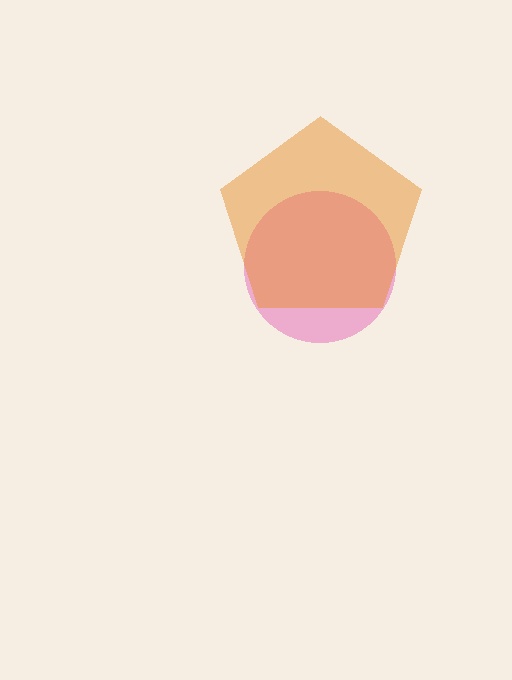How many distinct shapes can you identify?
There are 2 distinct shapes: a pink circle, an orange pentagon.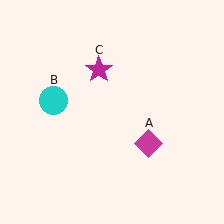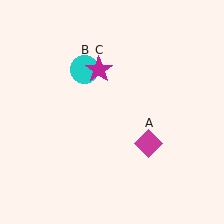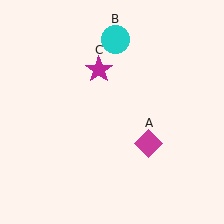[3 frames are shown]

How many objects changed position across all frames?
1 object changed position: cyan circle (object B).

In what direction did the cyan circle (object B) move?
The cyan circle (object B) moved up and to the right.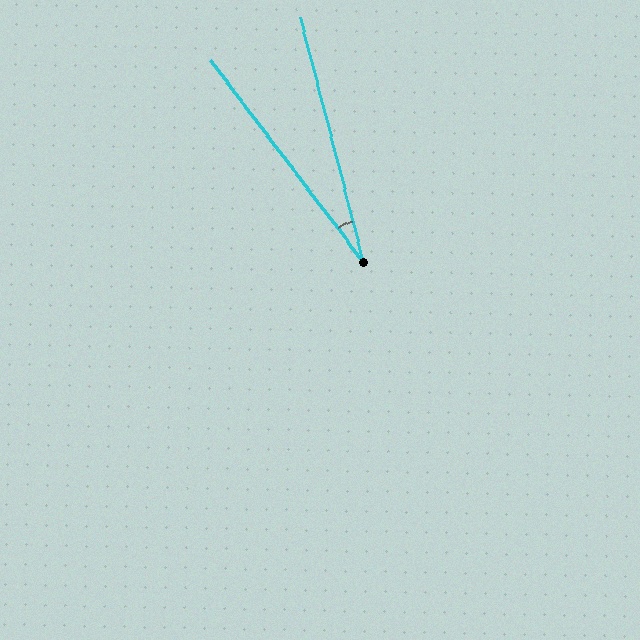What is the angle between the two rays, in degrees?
Approximately 23 degrees.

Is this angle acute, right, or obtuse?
It is acute.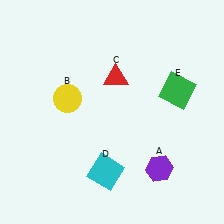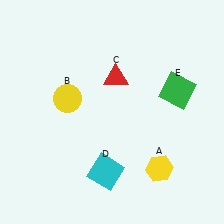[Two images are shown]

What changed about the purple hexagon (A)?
In Image 1, A is purple. In Image 2, it changed to yellow.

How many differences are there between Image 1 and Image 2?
There is 1 difference between the two images.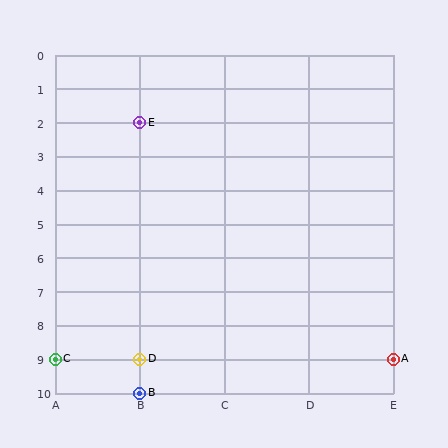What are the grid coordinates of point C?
Point C is at grid coordinates (A, 9).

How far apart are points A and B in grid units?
Points A and B are 3 columns and 1 row apart (about 3.2 grid units diagonally).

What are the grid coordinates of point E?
Point E is at grid coordinates (B, 2).